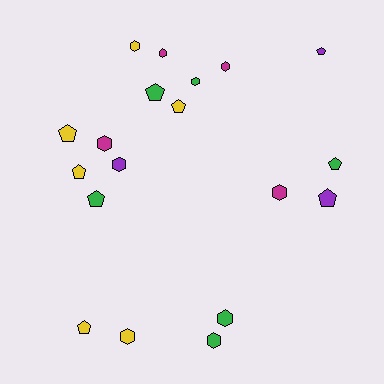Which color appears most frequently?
Green, with 6 objects.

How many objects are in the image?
There are 19 objects.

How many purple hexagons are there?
There is 1 purple hexagon.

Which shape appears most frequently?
Hexagon, with 10 objects.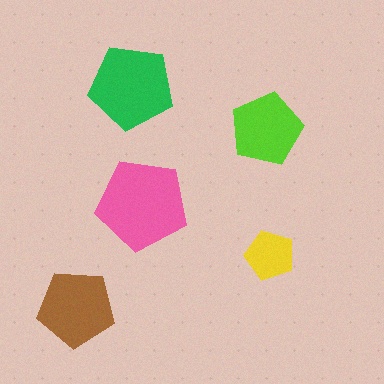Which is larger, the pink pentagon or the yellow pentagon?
The pink one.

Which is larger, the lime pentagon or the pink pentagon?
The pink one.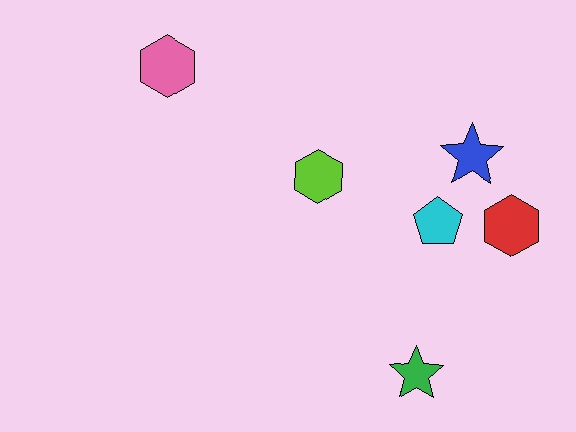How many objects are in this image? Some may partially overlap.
There are 6 objects.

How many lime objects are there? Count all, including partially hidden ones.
There is 1 lime object.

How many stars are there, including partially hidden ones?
There are 2 stars.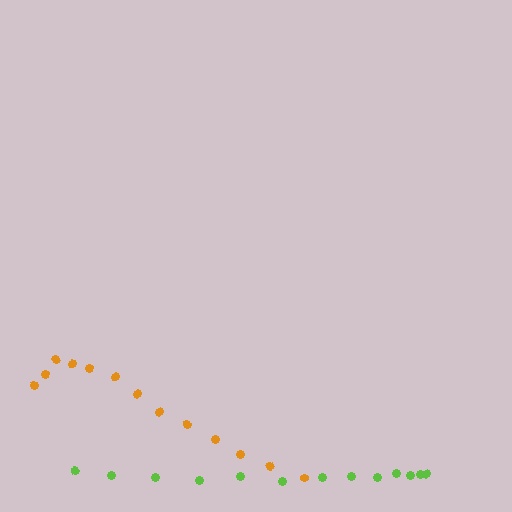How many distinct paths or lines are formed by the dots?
There are 2 distinct paths.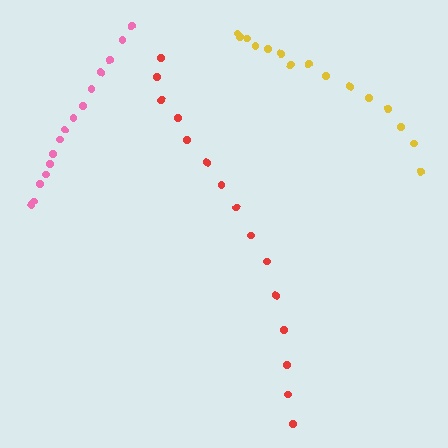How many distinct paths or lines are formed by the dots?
There are 3 distinct paths.